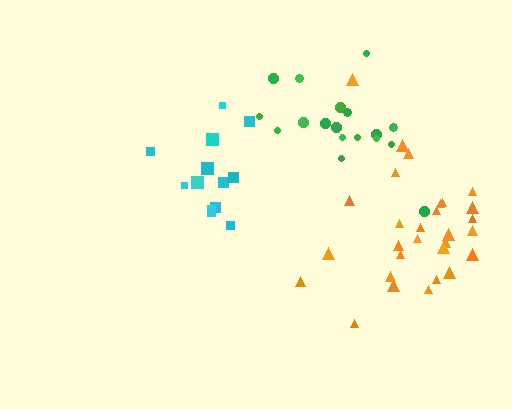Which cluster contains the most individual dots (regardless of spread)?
Orange (29).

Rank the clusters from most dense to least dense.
cyan, orange, green.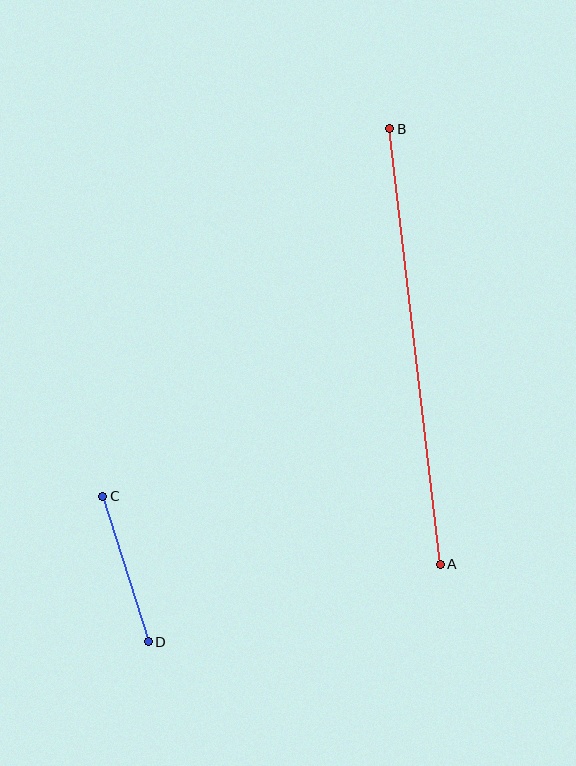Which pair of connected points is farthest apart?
Points A and B are farthest apart.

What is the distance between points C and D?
The distance is approximately 152 pixels.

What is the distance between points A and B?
The distance is approximately 439 pixels.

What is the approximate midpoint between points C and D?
The midpoint is at approximately (126, 569) pixels.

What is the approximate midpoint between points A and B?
The midpoint is at approximately (415, 347) pixels.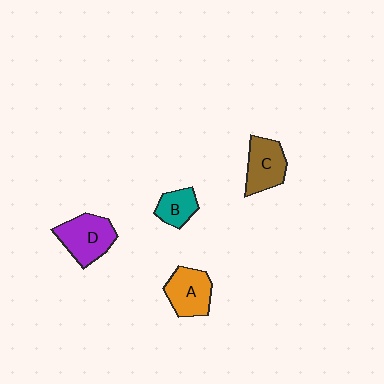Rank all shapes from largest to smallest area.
From largest to smallest: D (purple), A (orange), C (brown), B (teal).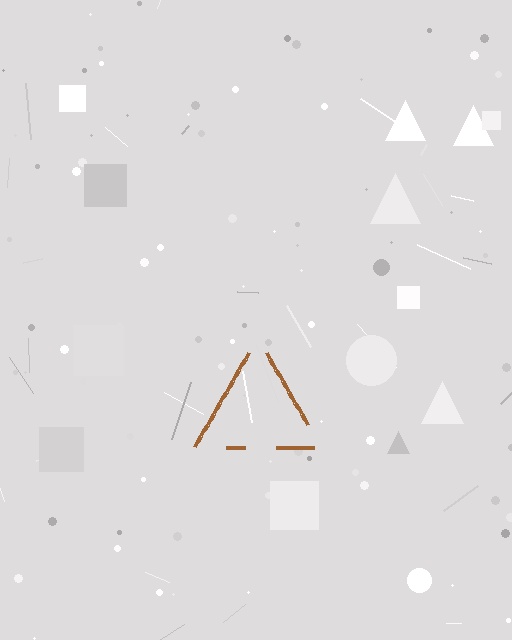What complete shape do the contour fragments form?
The contour fragments form a triangle.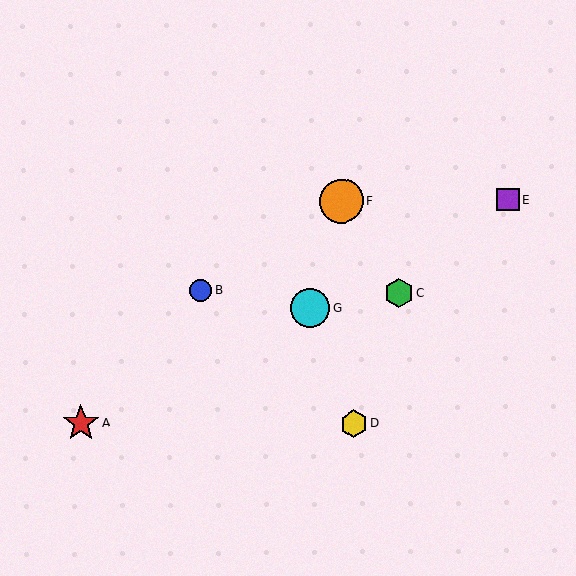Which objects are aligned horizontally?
Objects E, F are aligned horizontally.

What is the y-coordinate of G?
Object G is at y≈308.